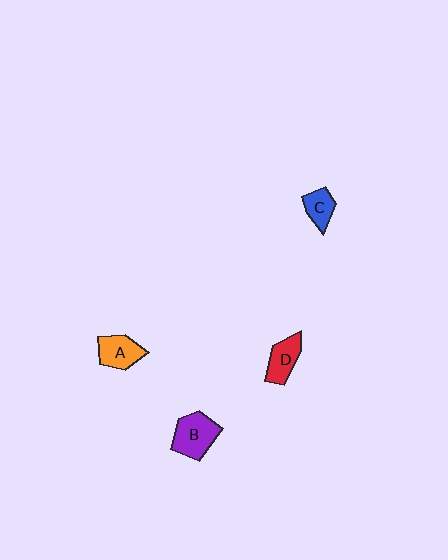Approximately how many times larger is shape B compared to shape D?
Approximately 1.3 times.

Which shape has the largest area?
Shape B (purple).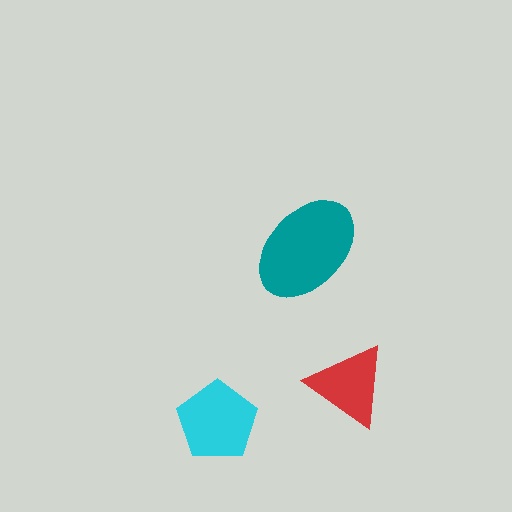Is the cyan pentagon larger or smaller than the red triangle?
Larger.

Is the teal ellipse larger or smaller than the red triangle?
Larger.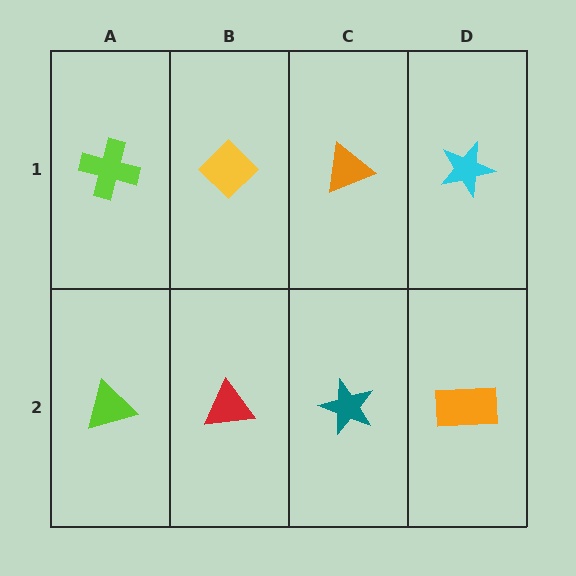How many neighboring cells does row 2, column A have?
2.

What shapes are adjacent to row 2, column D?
A cyan star (row 1, column D), a teal star (row 2, column C).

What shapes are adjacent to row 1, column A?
A lime triangle (row 2, column A), a yellow diamond (row 1, column B).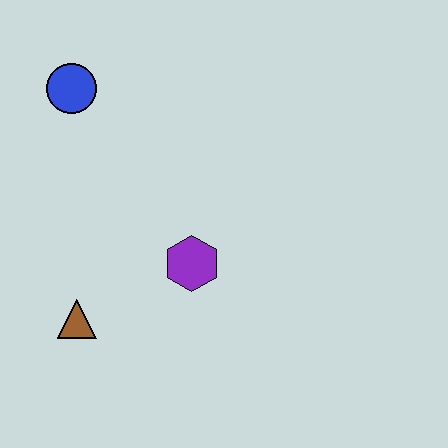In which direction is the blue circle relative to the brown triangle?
The blue circle is above the brown triangle.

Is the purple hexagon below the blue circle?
Yes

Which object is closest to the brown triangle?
The purple hexagon is closest to the brown triangle.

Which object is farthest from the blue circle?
The brown triangle is farthest from the blue circle.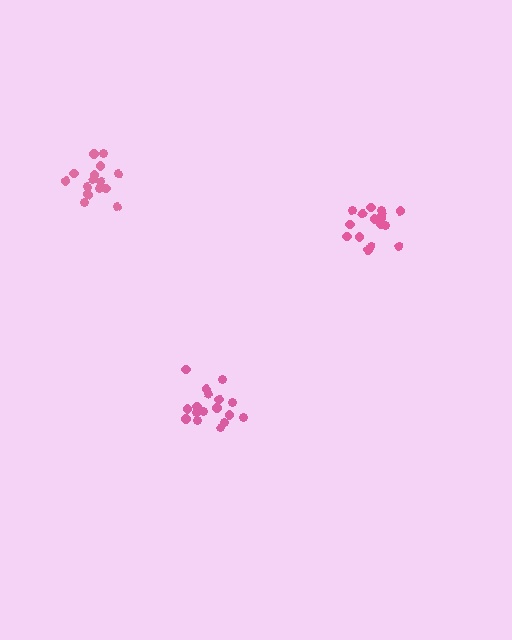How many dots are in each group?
Group 1: 17 dots, Group 2: 16 dots, Group 3: 15 dots (48 total).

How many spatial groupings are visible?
There are 3 spatial groupings.